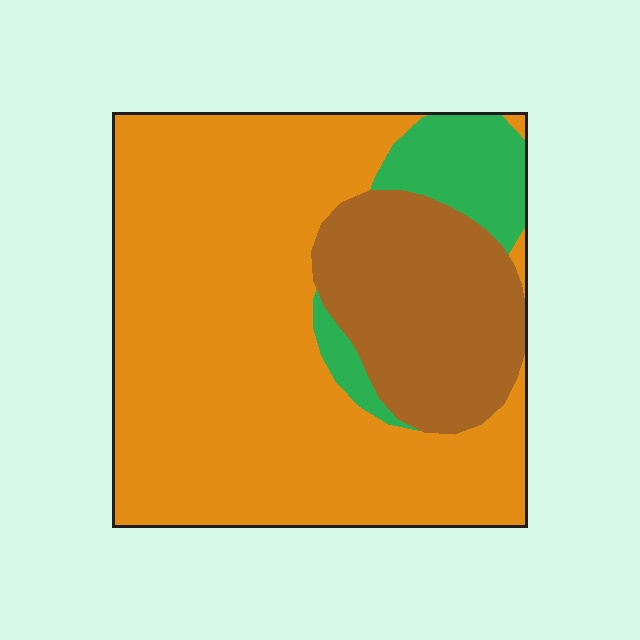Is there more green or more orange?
Orange.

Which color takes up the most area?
Orange, at roughly 70%.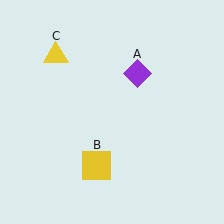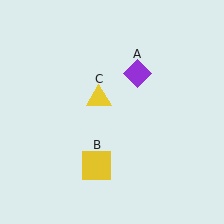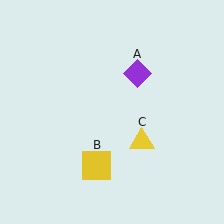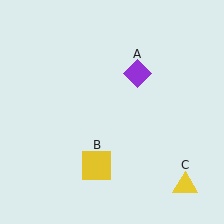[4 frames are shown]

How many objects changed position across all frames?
1 object changed position: yellow triangle (object C).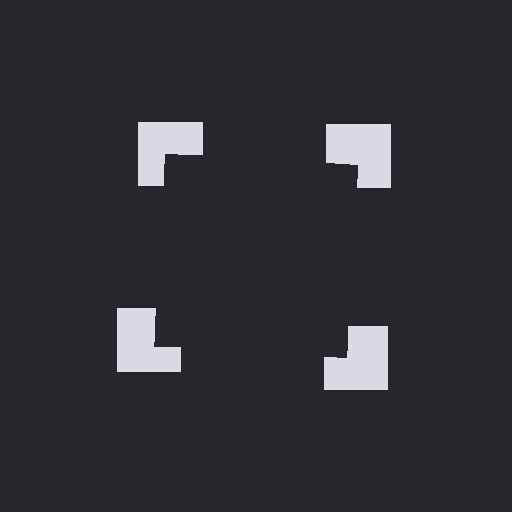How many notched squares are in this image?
There are 4 — one at each vertex of the illusory square.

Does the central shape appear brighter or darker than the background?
It typically appears slightly darker than the background, even though no actual brightness change is drawn.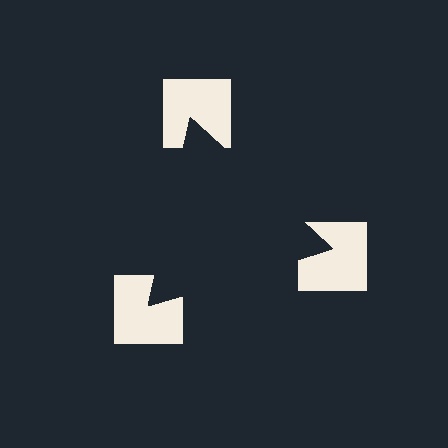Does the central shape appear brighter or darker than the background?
It typically appears slightly darker than the background, even though no actual brightness change is drawn.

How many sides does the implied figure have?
3 sides.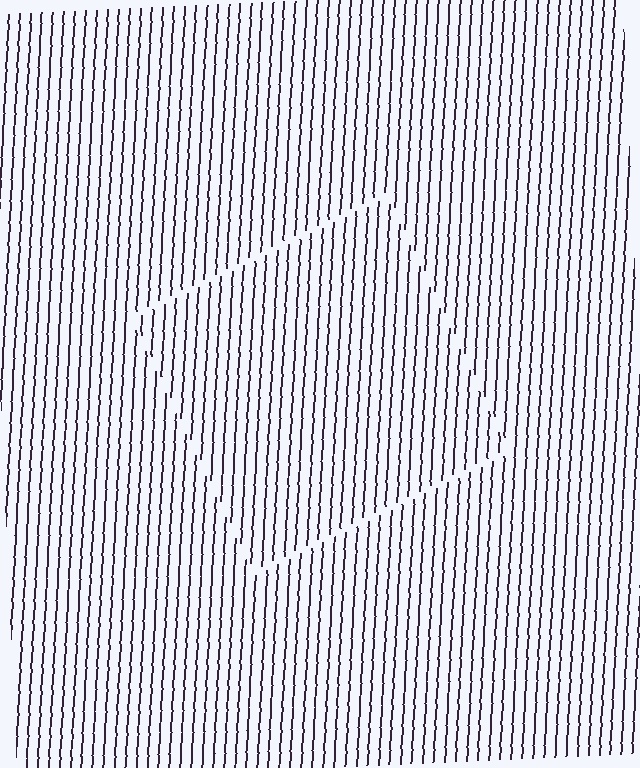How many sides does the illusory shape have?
4 sides — the line-ends trace a square.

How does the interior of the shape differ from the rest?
The interior of the shape contains the same grating, shifted by half a period — the contour is defined by the phase discontinuity where line-ends from the inner and outer gratings abut.